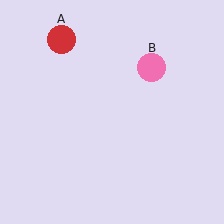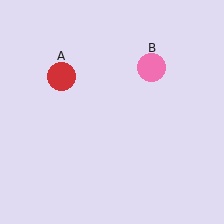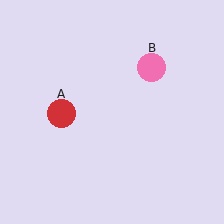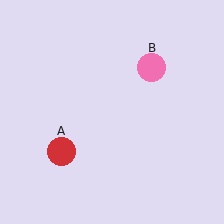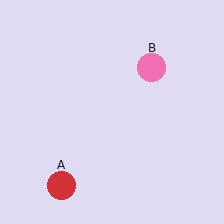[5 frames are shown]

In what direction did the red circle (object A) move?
The red circle (object A) moved down.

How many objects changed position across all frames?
1 object changed position: red circle (object A).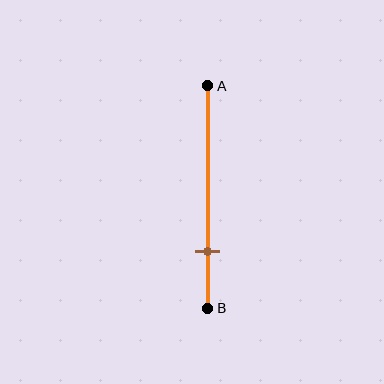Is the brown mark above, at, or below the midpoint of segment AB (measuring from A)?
The brown mark is below the midpoint of segment AB.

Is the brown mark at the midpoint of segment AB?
No, the mark is at about 75% from A, not at the 50% midpoint.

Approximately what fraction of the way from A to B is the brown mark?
The brown mark is approximately 75% of the way from A to B.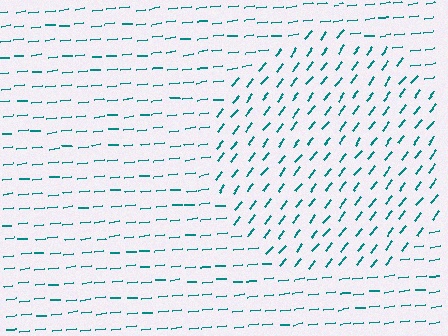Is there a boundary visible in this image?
Yes, there is a texture boundary formed by a change in line orientation.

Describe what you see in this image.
The image is filled with small teal line segments. A circle region in the image has lines oriented differently from the surrounding lines, creating a visible texture boundary.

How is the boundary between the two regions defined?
The boundary is defined purely by a change in line orientation (approximately 45 degrees difference). All lines are the same color and thickness.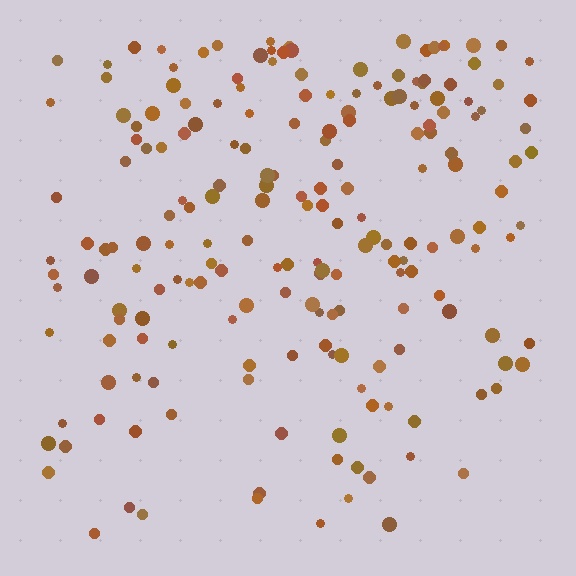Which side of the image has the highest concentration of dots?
The top.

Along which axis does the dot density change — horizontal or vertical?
Vertical.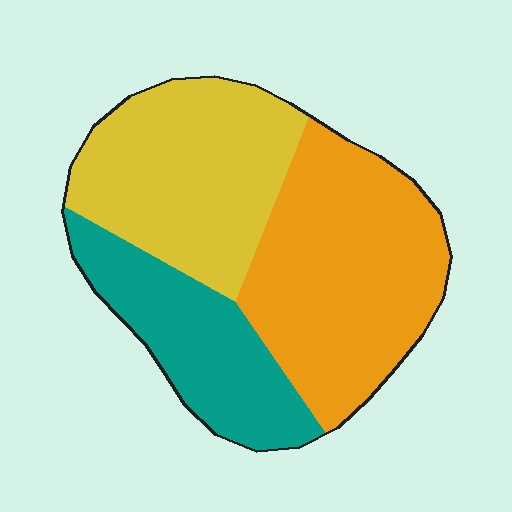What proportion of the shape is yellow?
Yellow takes up about one third (1/3) of the shape.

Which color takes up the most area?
Orange, at roughly 40%.